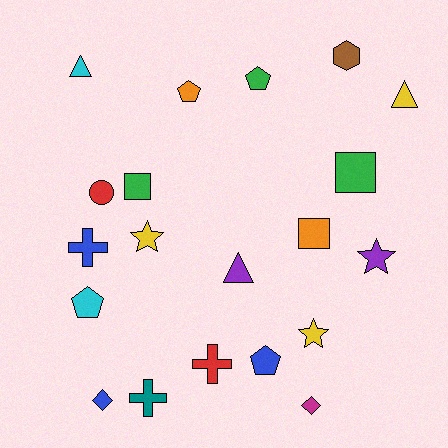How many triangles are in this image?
There are 3 triangles.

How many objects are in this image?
There are 20 objects.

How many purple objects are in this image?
There are 2 purple objects.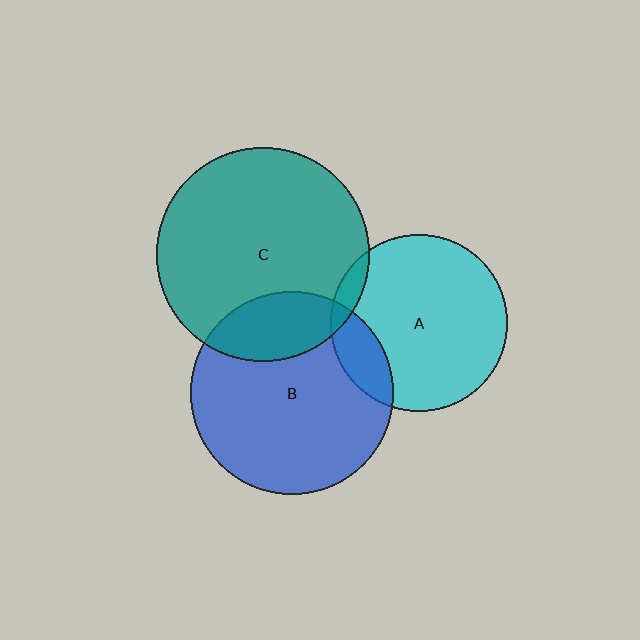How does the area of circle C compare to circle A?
Approximately 1.5 times.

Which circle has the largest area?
Circle C (teal).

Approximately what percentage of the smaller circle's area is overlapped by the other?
Approximately 5%.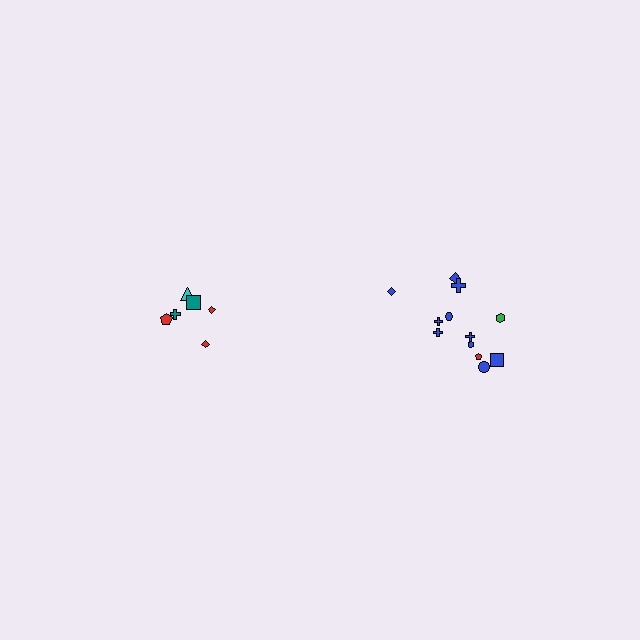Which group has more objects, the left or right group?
The right group.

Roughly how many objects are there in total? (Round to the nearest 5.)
Roughly 20 objects in total.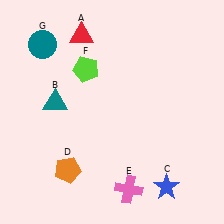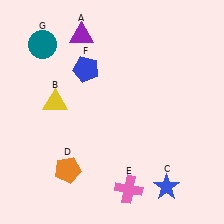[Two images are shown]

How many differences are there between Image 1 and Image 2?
There are 3 differences between the two images.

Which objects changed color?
A changed from red to purple. B changed from teal to yellow. F changed from lime to blue.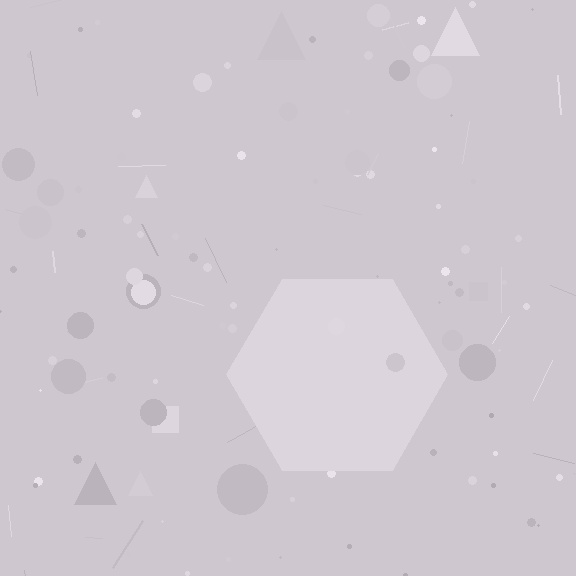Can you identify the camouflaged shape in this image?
The camouflaged shape is a hexagon.